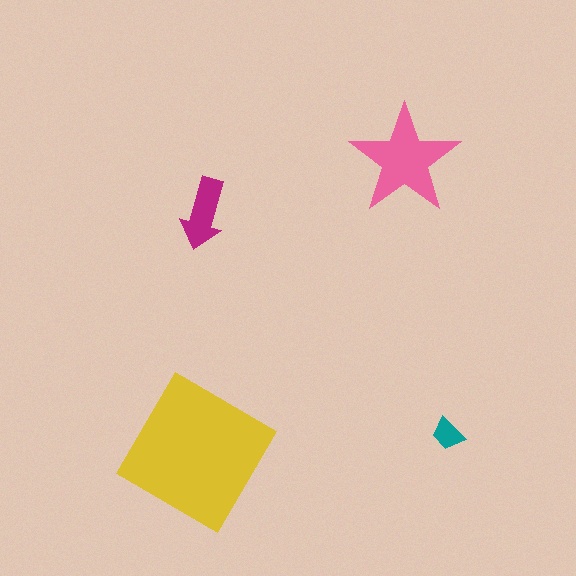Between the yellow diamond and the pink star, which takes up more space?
The yellow diamond.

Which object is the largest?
The yellow diamond.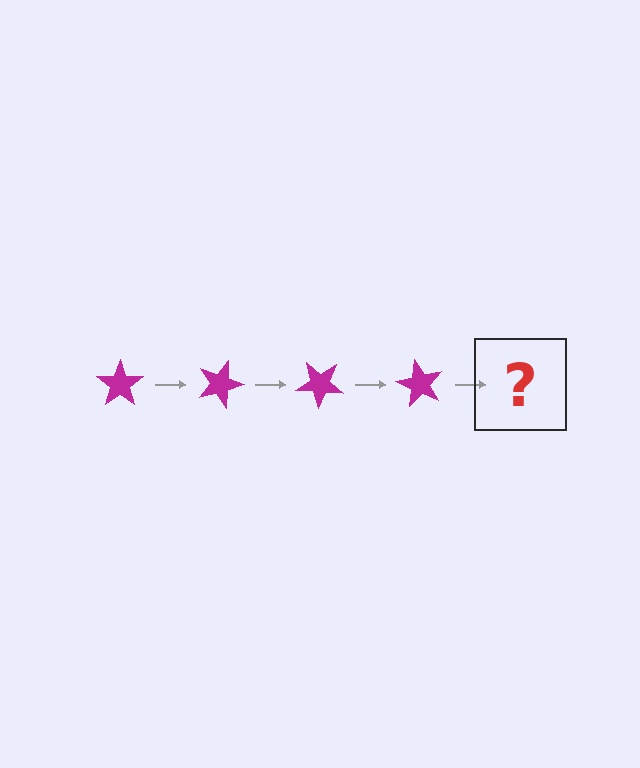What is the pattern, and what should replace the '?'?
The pattern is that the star rotates 20 degrees each step. The '?' should be a magenta star rotated 80 degrees.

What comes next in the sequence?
The next element should be a magenta star rotated 80 degrees.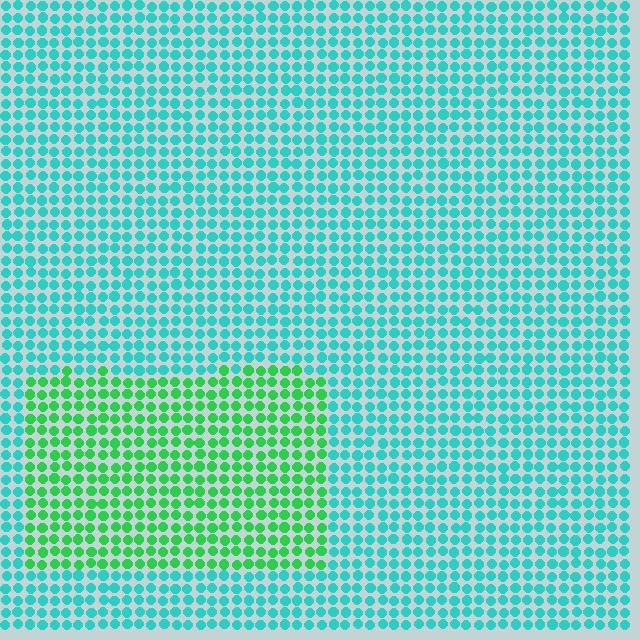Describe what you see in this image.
The image is filled with small cyan elements in a uniform arrangement. A rectangle-shaped region is visible where the elements are tinted to a slightly different hue, forming a subtle color boundary.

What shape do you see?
I see a rectangle.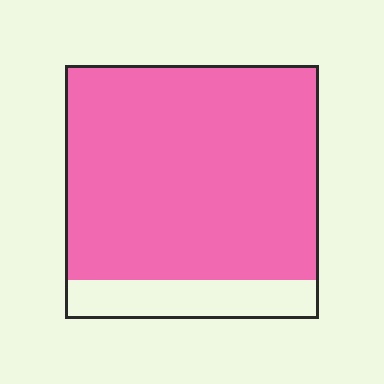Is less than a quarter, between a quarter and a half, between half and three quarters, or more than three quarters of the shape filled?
More than three quarters.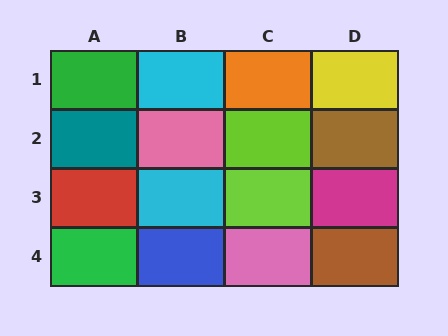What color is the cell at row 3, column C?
Lime.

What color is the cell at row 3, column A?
Red.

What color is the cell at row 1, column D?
Yellow.